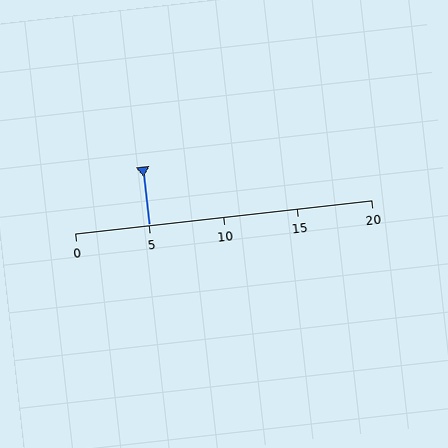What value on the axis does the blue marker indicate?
The marker indicates approximately 5.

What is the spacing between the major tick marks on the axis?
The major ticks are spaced 5 apart.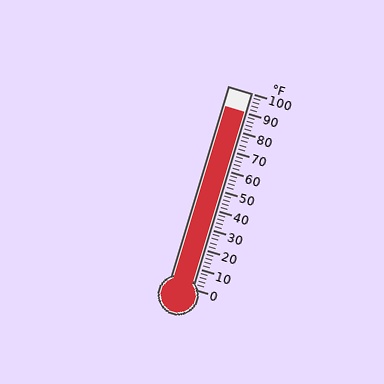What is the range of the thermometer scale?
The thermometer scale ranges from 0°F to 100°F.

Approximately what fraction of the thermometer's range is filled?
The thermometer is filled to approximately 90% of its range.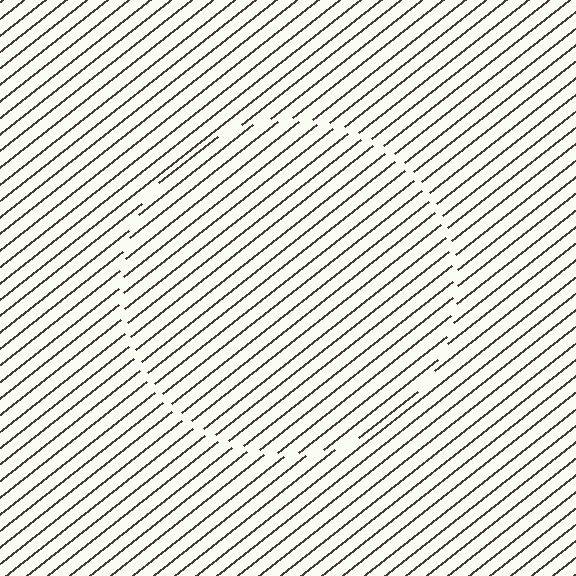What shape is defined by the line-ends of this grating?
An illusory circle. The interior of the shape contains the same grating, shifted by half a period — the contour is defined by the phase discontinuity where line-ends from the inner and outer gratings abut.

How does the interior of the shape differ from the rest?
The interior of the shape contains the same grating, shifted by half a period — the contour is defined by the phase discontinuity where line-ends from the inner and outer gratings abut.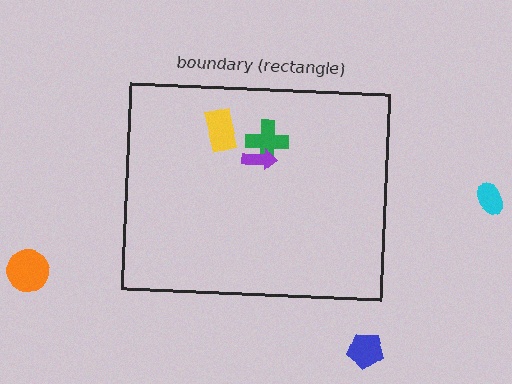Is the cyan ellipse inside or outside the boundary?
Outside.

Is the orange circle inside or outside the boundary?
Outside.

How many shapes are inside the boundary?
3 inside, 3 outside.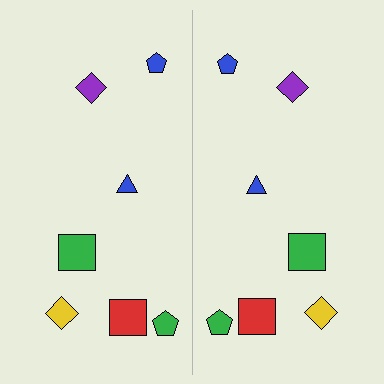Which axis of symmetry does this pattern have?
The pattern has a vertical axis of symmetry running through the center of the image.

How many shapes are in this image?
There are 14 shapes in this image.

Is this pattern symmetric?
Yes, this pattern has bilateral (reflection) symmetry.